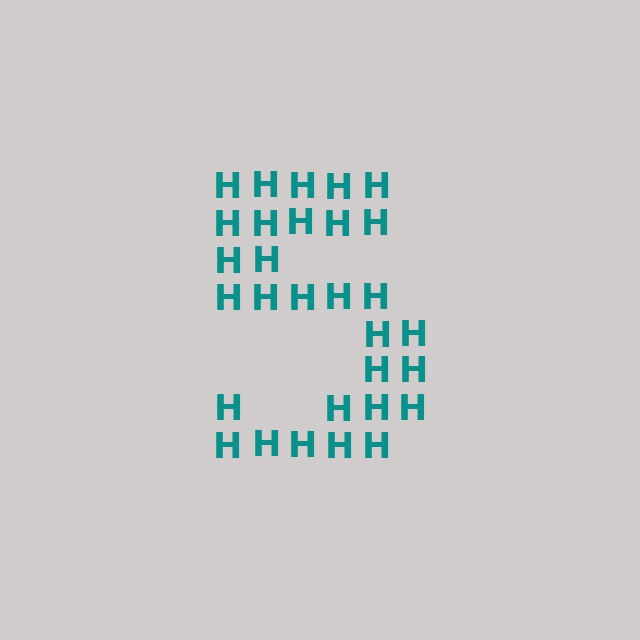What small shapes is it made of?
It is made of small letter H's.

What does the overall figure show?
The overall figure shows the digit 5.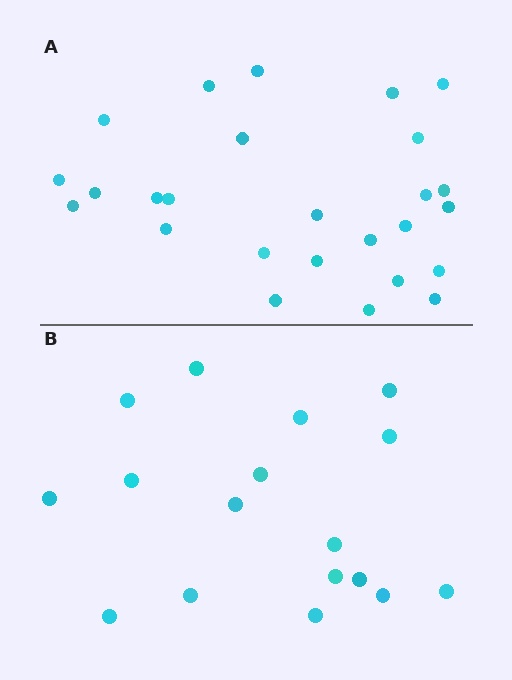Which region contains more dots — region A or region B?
Region A (the top region) has more dots.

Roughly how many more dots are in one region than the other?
Region A has roughly 8 or so more dots than region B.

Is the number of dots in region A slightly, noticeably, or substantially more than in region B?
Region A has substantially more. The ratio is roughly 1.5 to 1.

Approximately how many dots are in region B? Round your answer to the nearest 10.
About 20 dots. (The exact count is 17, which rounds to 20.)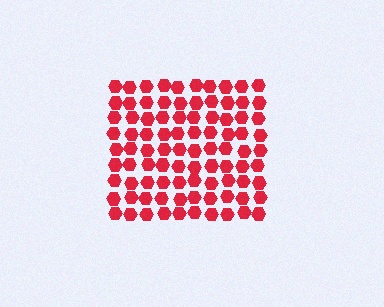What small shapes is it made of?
It is made of small hexagons.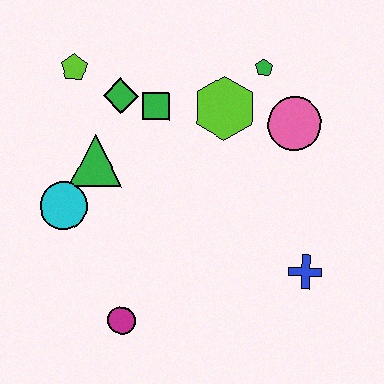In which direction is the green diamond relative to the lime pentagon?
The green diamond is to the right of the lime pentagon.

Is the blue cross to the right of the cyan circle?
Yes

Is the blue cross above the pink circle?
No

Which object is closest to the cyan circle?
The green triangle is closest to the cyan circle.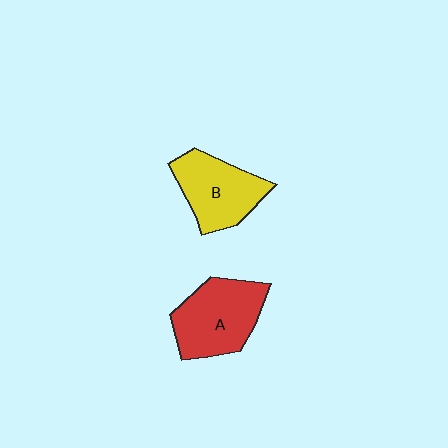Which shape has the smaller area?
Shape B (yellow).